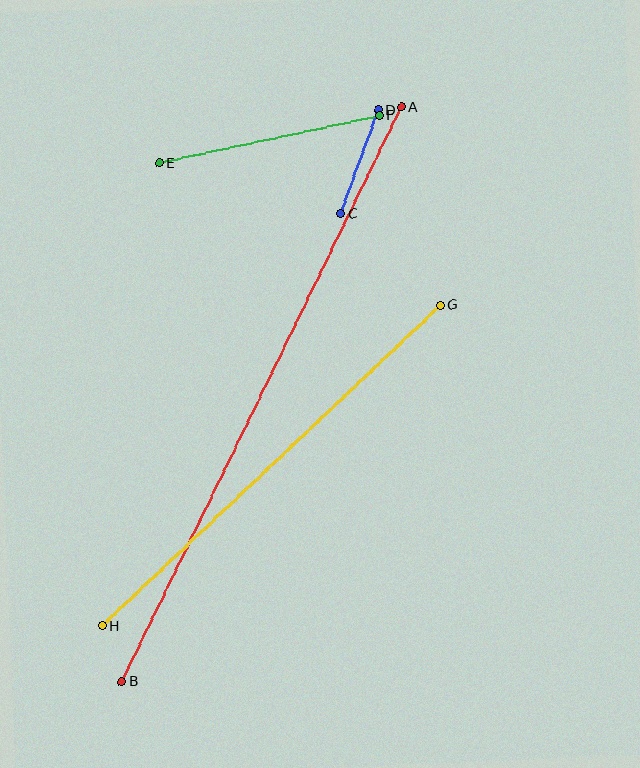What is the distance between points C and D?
The distance is approximately 110 pixels.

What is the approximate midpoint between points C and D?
The midpoint is at approximately (360, 162) pixels.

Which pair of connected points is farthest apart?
Points A and B are farthest apart.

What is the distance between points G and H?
The distance is approximately 466 pixels.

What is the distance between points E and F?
The distance is approximately 226 pixels.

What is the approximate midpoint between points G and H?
The midpoint is at approximately (271, 466) pixels.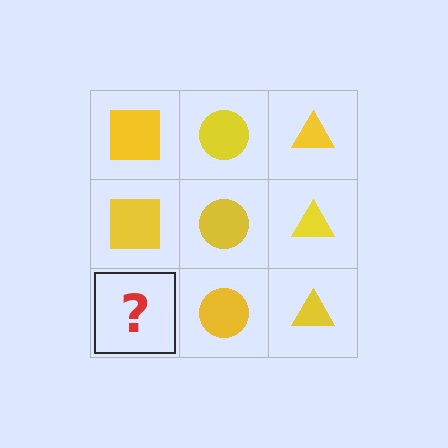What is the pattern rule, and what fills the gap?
The rule is that each column has a consistent shape. The gap should be filled with a yellow square.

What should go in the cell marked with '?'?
The missing cell should contain a yellow square.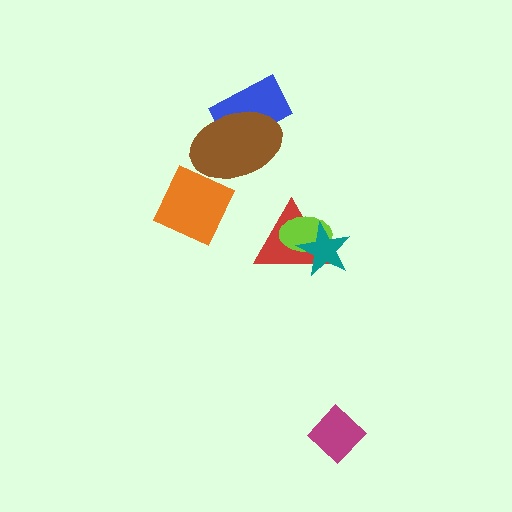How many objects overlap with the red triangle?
2 objects overlap with the red triangle.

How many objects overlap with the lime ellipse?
2 objects overlap with the lime ellipse.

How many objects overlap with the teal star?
2 objects overlap with the teal star.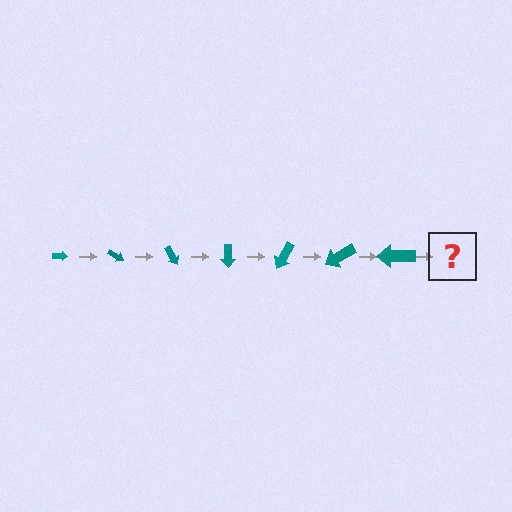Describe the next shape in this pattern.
It should be an arrow, larger than the previous one and rotated 210 degrees from the start.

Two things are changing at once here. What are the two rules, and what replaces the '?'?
The two rules are that the arrow grows larger each step and it rotates 30 degrees each step. The '?' should be an arrow, larger than the previous one and rotated 210 degrees from the start.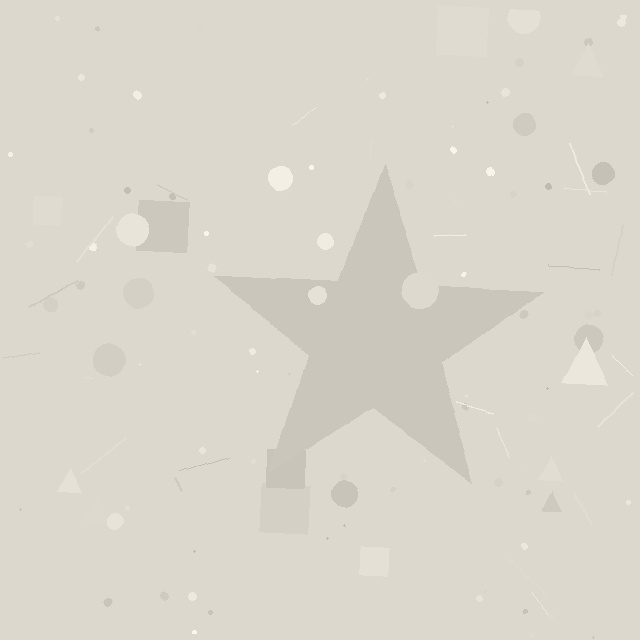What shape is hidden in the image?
A star is hidden in the image.